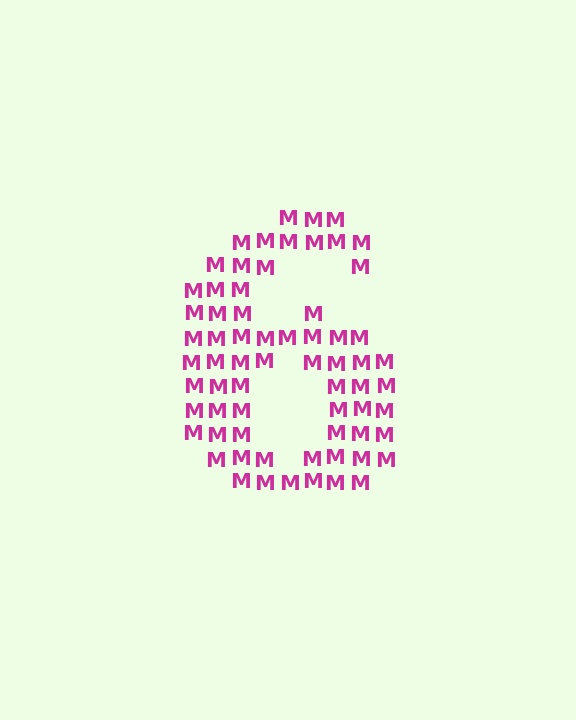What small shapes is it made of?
It is made of small letter M's.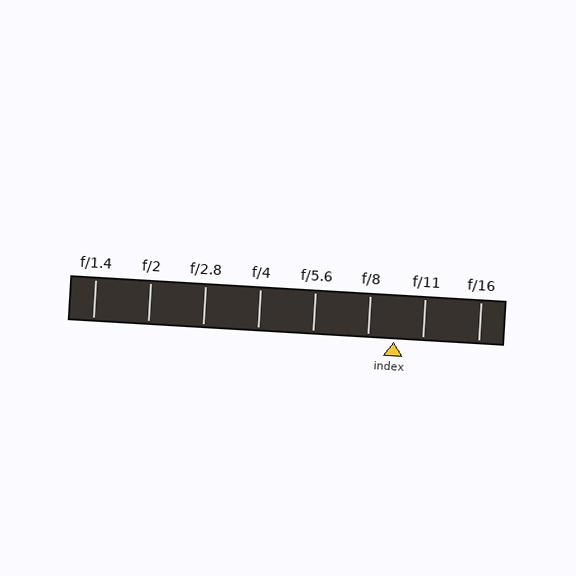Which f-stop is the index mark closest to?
The index mark is closest to f/8.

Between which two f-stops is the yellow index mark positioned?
The index mark is between f/8 and f/11.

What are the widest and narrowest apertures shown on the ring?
The widest aperture shown is f/1.4 and the narrowest is f/16.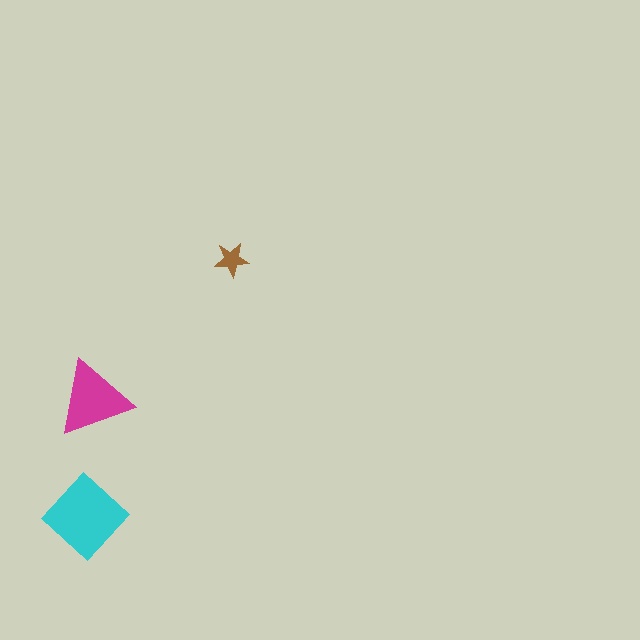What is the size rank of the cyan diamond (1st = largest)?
1st.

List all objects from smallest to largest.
The brown star, the magenta triangle, the cyan diamond.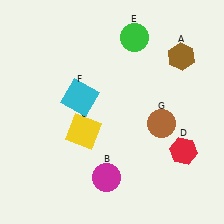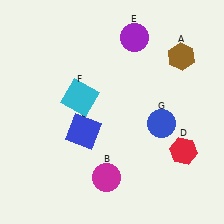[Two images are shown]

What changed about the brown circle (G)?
In Image 1, G is brown. In Image 2, it changed to blue.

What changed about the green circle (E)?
In Image 1, E is green. In Image 2, it changed to purple.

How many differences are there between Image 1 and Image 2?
There are 3 differences between the two images.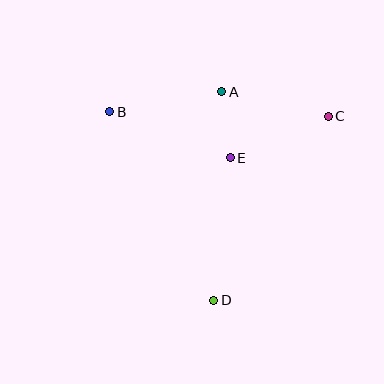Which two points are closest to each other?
Points A and E are closest to each other.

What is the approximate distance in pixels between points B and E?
The distance between B and E is approximately 129 pixels.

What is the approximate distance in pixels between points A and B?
The distance between A and B is approximately 114 pixels.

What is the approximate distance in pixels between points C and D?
The distance between C and D is approximately 217 pixels.